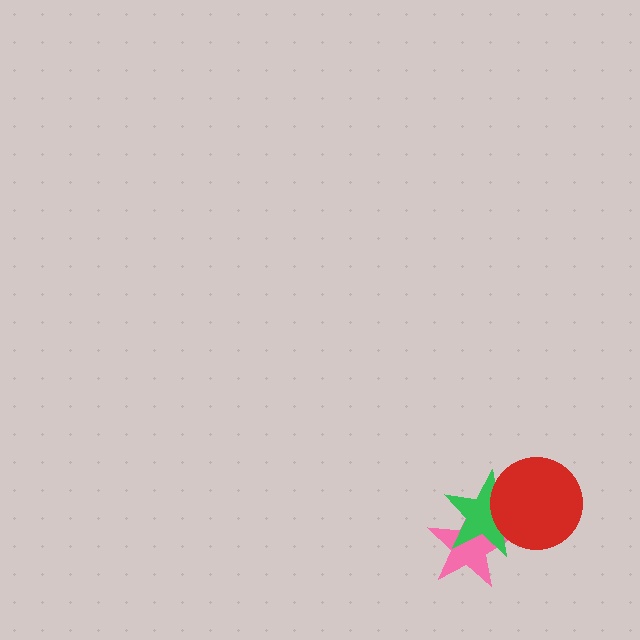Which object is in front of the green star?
The red circle is in front of the green star.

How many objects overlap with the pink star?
2 objects overlap with the pink star.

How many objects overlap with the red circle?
2 objects overlap with the red circle.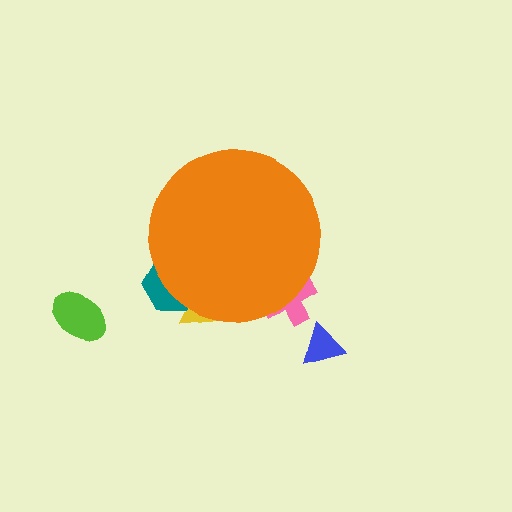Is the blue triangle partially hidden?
No, the blue triangle is fully visible.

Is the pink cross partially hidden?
Yes, the pink cross is partially hidden behind the orange circle.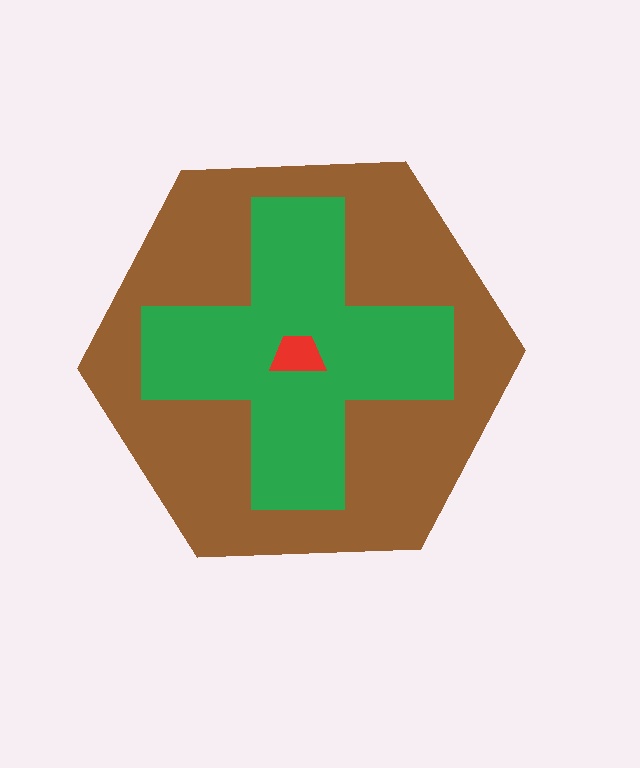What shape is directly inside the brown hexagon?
The green cross.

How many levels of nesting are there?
3.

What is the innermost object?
The red trapezoid.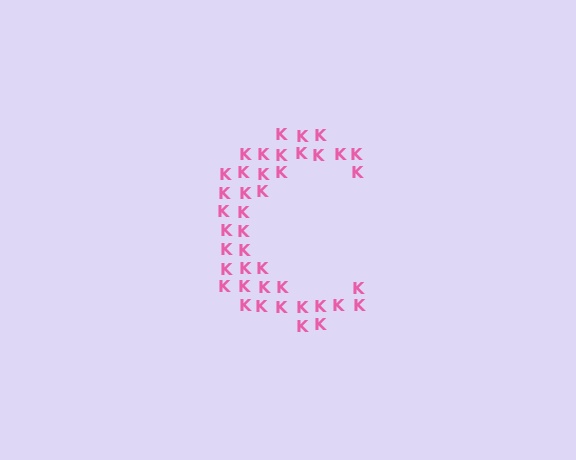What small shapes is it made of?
It is made of small letter K's.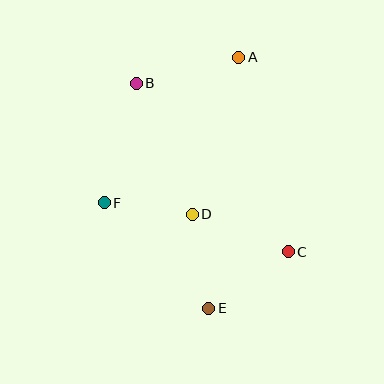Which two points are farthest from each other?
Points A and E are farthest from each other.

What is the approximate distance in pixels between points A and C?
The distance between A and C is approximately 201 pixels.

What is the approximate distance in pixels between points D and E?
The distance between D and E is approximately 95 pixels.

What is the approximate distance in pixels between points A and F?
The distance between A and F is approximately 198 pixels.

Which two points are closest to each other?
Points D and F are closest to each other.